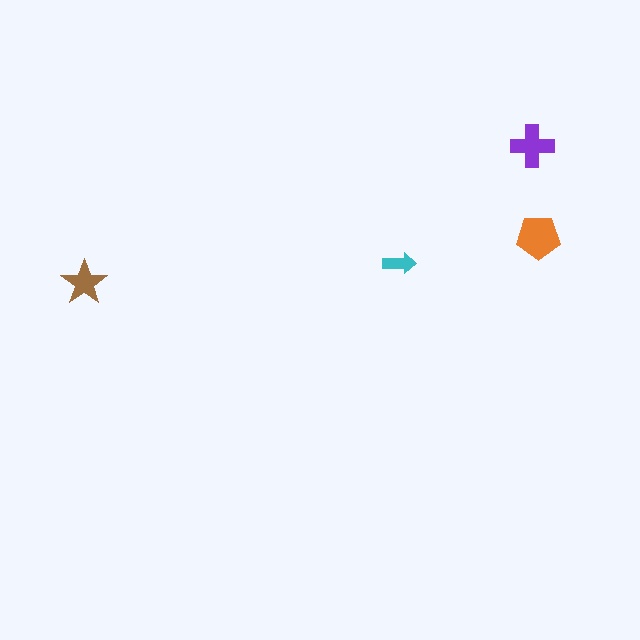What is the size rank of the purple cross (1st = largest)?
2nd.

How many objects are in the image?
There are 4 objects in the image.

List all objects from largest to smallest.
The orange pentagon, the purple cross, the brown star, the cyan arrow.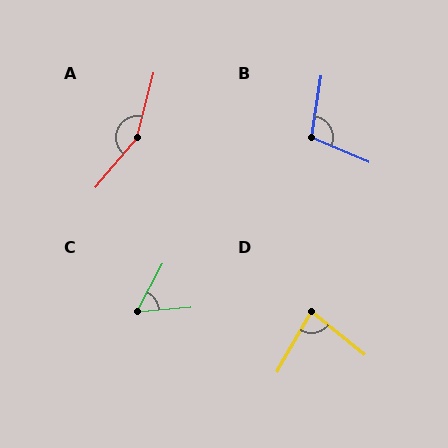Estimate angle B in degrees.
Approximately 104 degrees.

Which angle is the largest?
A, at approximately 154 degrees.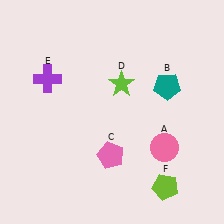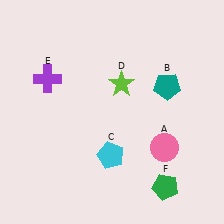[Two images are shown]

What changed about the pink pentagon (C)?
In Image 1, C is pink. In Image 2, it changed to cyan.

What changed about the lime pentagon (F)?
In Image 1, F is lime. In Image 2, it changed to green.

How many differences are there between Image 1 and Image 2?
There are 2 differences between the two images.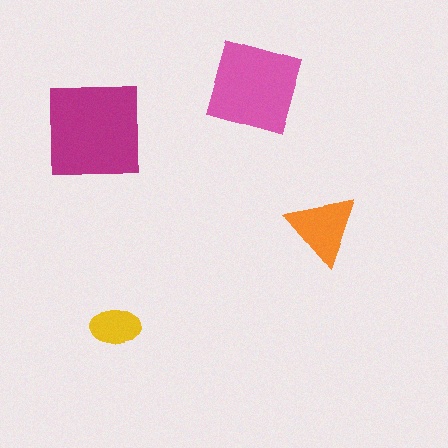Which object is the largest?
The magenta square.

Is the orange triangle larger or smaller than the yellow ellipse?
Larger.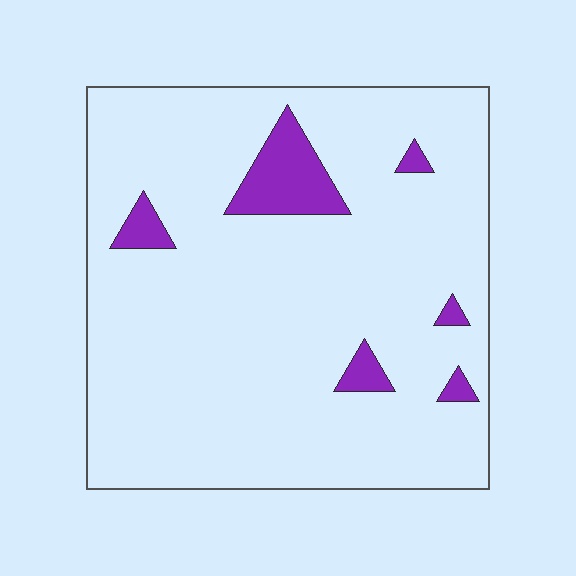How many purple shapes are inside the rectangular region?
6.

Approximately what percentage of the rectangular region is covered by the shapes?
Approximately 10%.